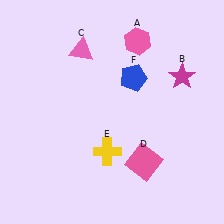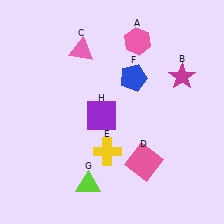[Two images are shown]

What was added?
A lime triangle (G), a purple square (H) were added in Image 2.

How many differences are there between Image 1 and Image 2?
There are 2 differences between the two images.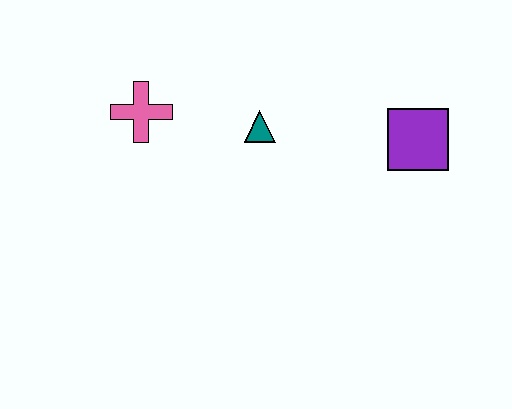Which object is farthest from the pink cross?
The purple square is farthest from the pink cross.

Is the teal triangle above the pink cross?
No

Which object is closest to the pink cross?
The teal triangle is closest to the pink cross.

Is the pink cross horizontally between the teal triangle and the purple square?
No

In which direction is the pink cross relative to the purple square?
The pink cross is to the left of the purple square.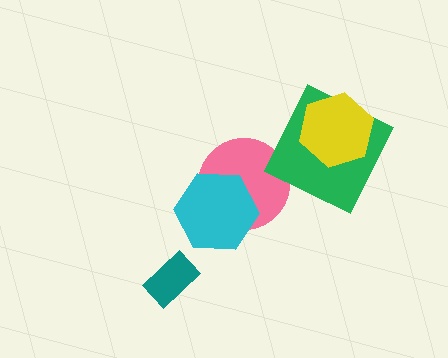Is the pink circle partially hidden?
Yes, it is partially covered by another shape.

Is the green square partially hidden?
Yes, it is partially covered by another shape.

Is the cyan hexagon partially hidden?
No, no other shape covers it.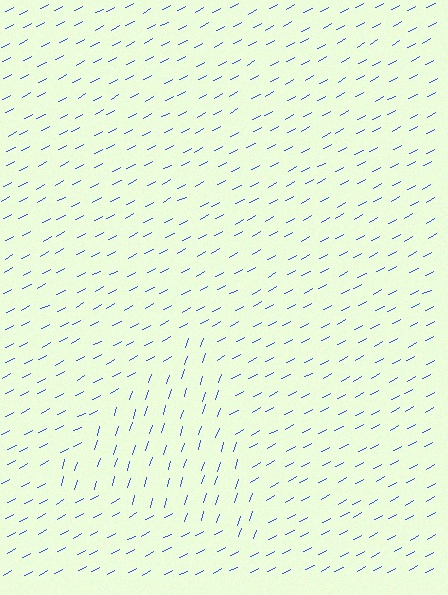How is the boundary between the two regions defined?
The boundary is defined purely by a change in line orientation (approximately 45 degrees difference). All lines are the same color and thickness.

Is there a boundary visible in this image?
Yes, there is a texture boundary formed by a change in line orientation.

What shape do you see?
I see a triangle.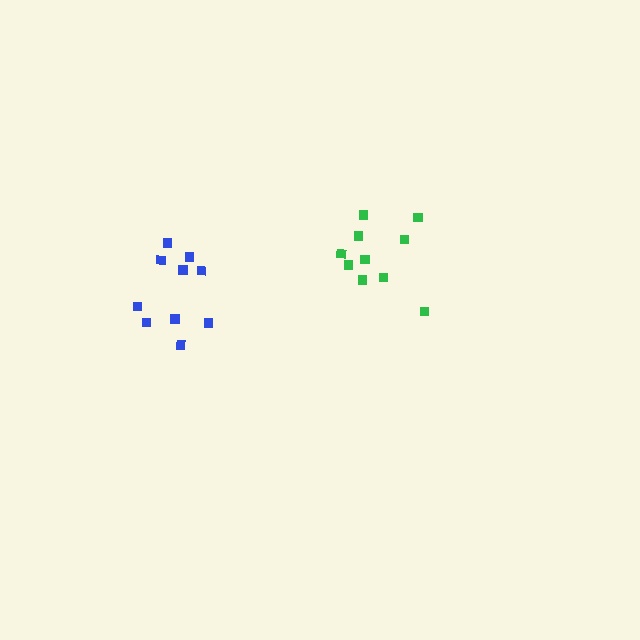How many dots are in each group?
Group 1: 11 dots, Group 2: 10 dots (21 total).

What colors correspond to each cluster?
The clusters are colored: green, blue.